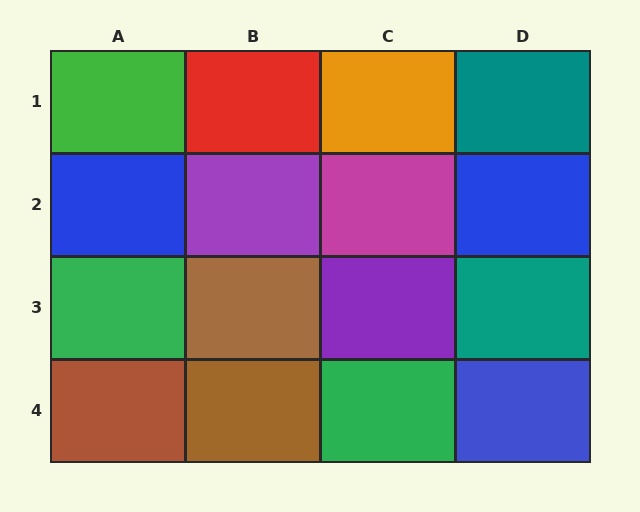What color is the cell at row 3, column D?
Teal.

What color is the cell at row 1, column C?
Orange.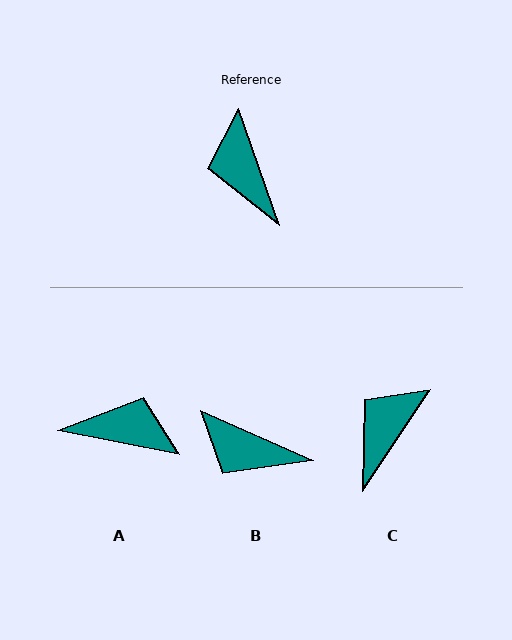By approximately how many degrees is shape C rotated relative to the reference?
Approximately 53 degrees clockwise.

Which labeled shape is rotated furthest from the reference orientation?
A, about 120 degrees away.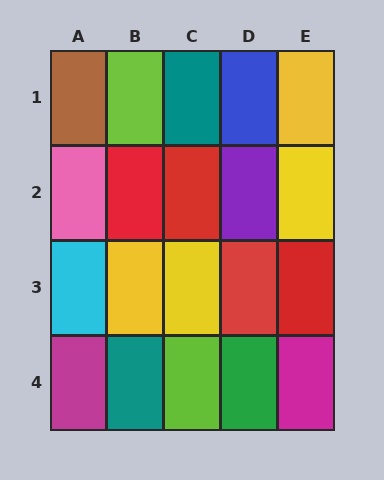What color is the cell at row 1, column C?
Teal.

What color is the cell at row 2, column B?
Red.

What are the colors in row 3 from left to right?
Cyan, yellow, yellow, red, red.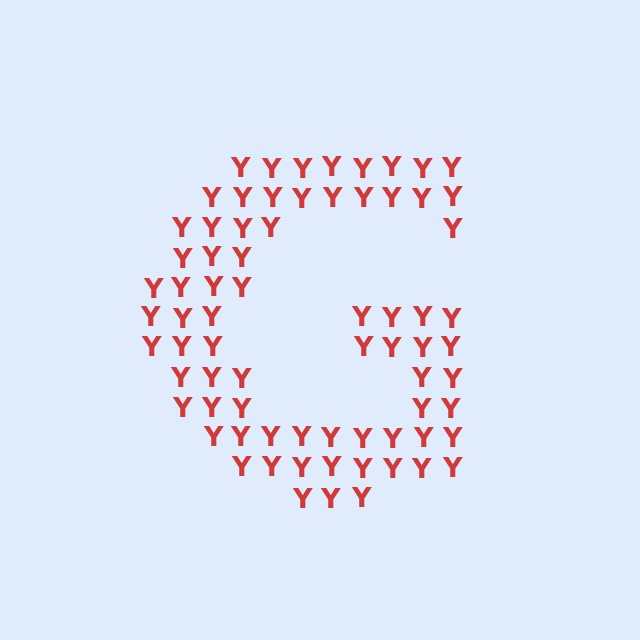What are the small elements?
The small elements are letter Y's.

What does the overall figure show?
The overall figure shows the letter G.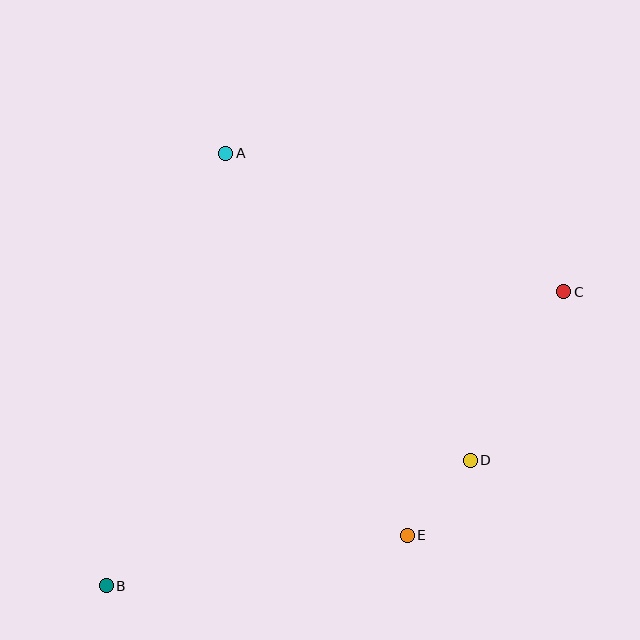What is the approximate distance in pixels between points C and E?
The distance between C and E is approximately 289 pixels.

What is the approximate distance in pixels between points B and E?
The distance between B and E is approximately 305 pixels.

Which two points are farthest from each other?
Points B and C are farthest from each other.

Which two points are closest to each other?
Points D and E are closest to each other.